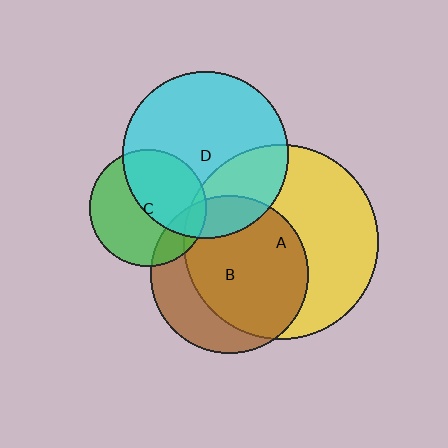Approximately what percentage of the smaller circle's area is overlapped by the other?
Approximately 30%.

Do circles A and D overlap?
Yes.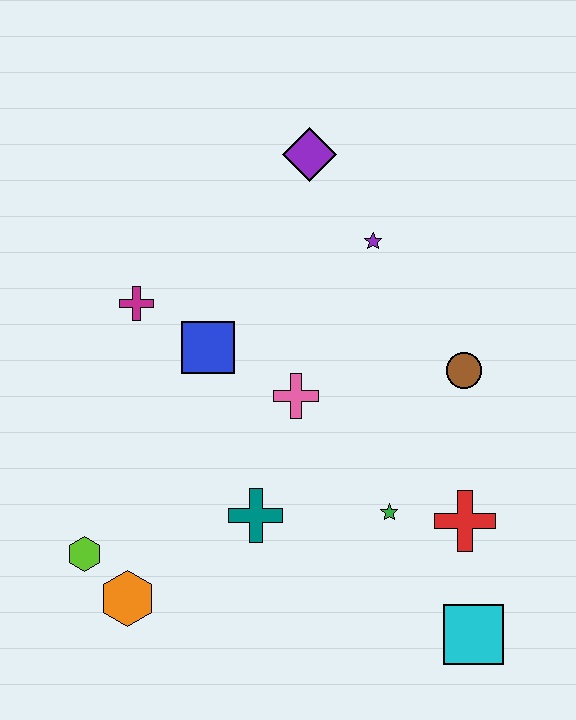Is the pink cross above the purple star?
No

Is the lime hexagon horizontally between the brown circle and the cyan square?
No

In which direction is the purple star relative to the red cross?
The purple star is above the red cross.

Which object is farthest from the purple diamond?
The cyan square is farthest from the purple diamond.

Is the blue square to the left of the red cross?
Yes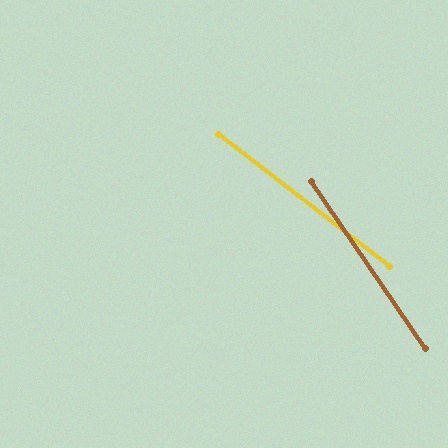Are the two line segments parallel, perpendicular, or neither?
Neither parallel nor perpendicular — they differ by about 18°.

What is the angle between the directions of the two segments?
Approximately 18 degrees.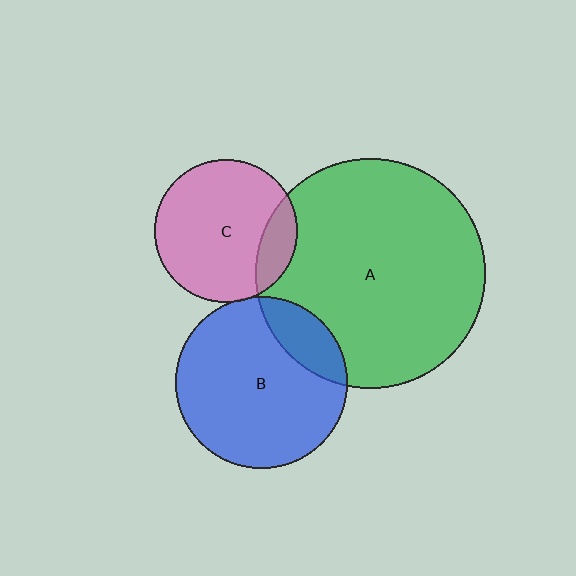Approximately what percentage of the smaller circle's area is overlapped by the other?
Approximately 20%.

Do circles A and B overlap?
Yes.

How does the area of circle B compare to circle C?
Approximately 1.5 times.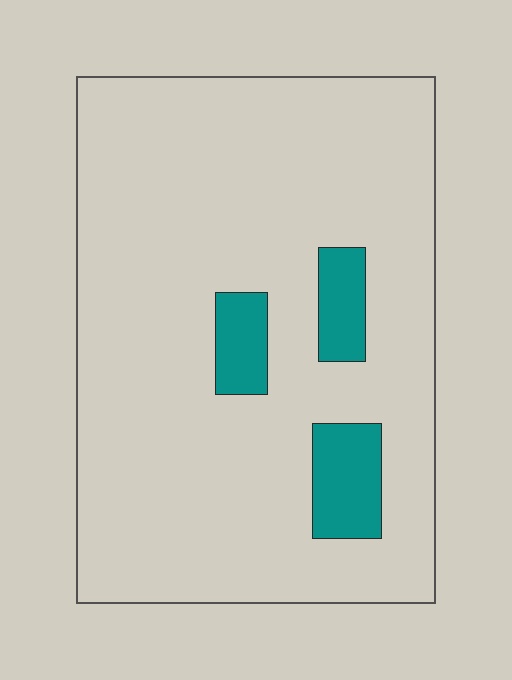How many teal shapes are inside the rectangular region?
3.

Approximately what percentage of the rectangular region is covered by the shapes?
Approximately 10%.